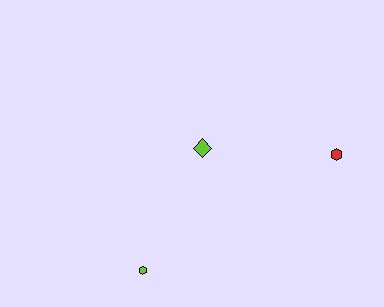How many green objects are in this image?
There are no green objects.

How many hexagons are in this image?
There are 2 hexagons.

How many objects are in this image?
There are 3 objects.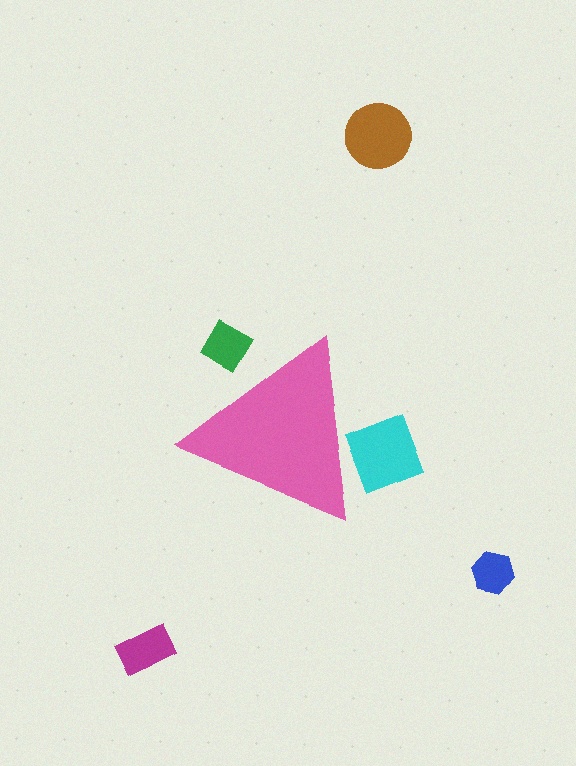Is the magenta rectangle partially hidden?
No, the magenta rectangle is fully visible.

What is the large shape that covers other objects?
A pink triangle.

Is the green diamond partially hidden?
Yes, the green diamond is partially hidden behind the pink triangle.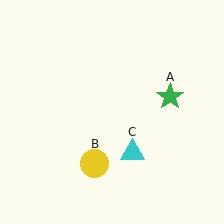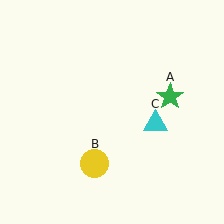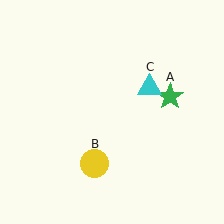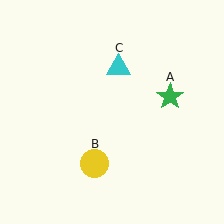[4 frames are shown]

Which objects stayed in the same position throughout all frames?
Green star (object A) and yellow circle (object B) remained stationary.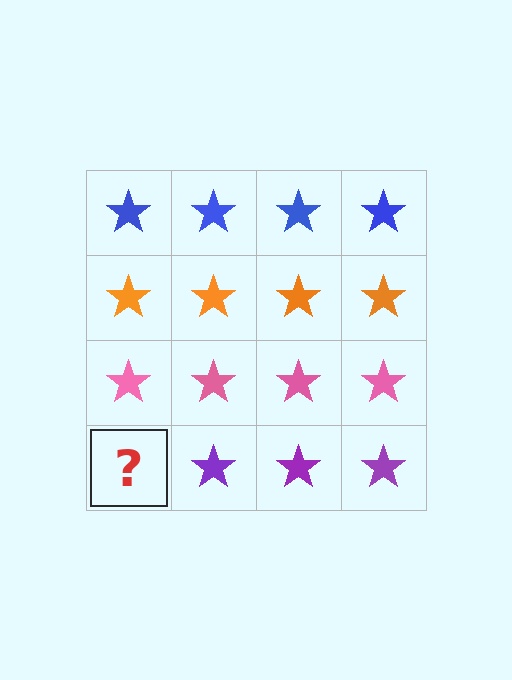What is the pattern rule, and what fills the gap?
The rule is that each row has a consistent color. The gap should be filled with a purple star.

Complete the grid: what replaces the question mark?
The question mark should be replaced with a purple star.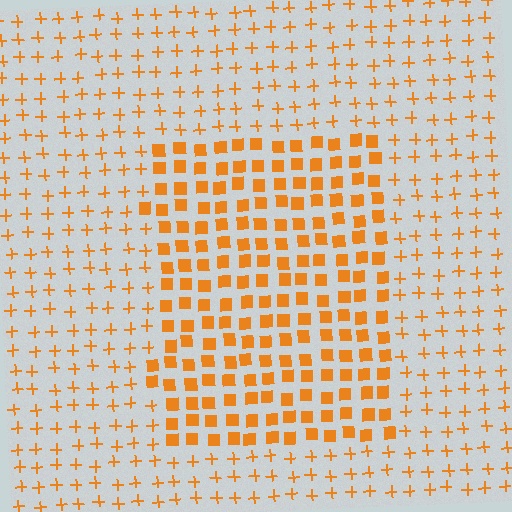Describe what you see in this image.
The image is filled with small orange elements arranged in a uniform grid. A rectangle-shaped region contains squares, while the surrounding area contains plus signs. The boundary is defined purely by the change in element shape.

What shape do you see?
I see a rectangle.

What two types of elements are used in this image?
The image uses squares inside the rectangle region and plus signs outside it.